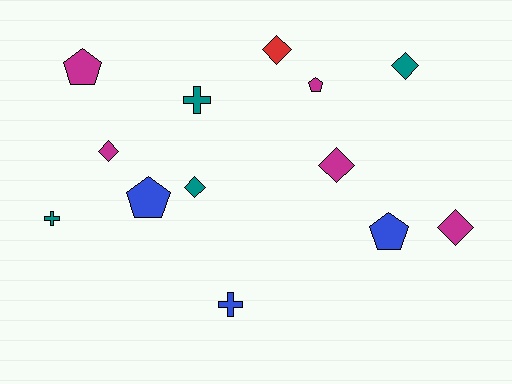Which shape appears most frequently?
Diamond, with 6 objects.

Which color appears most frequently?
Magenta, with 5 objects.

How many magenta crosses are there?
There are no magenta crosses.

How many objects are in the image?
There are 13 objects.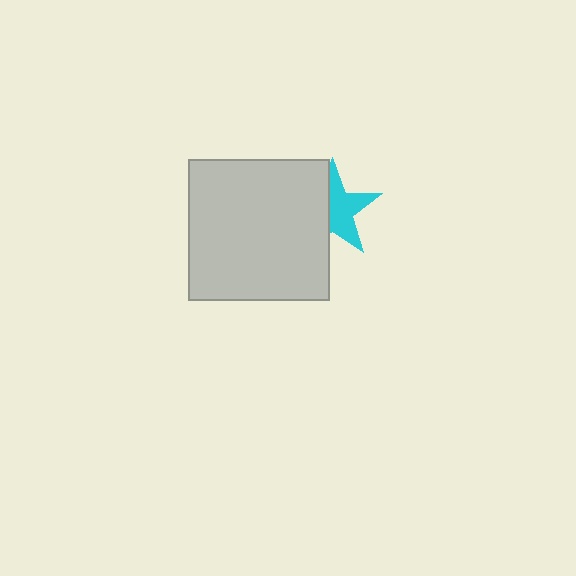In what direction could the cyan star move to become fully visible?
The cyan star could move right. That would shift it out from behind the light gray square entirely.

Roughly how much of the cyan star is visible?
About half of it is visible (roughly 57%).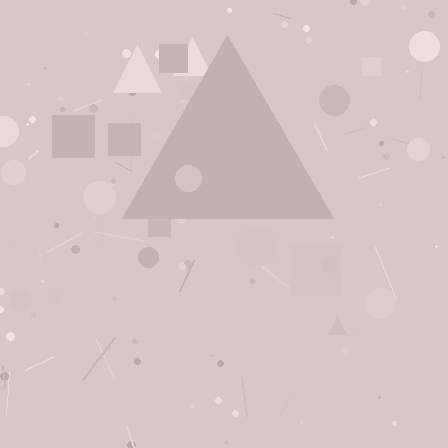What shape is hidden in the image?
A triangle is hidden in the image.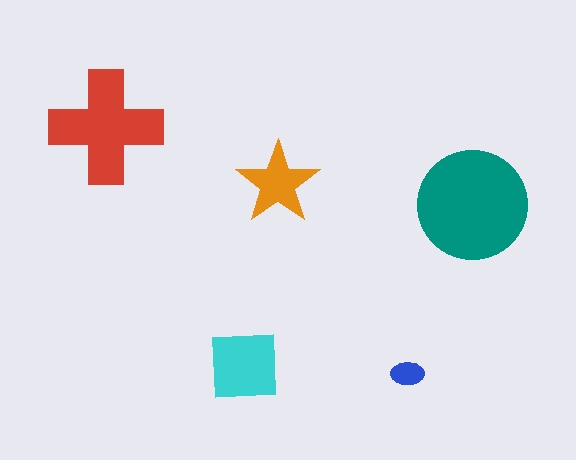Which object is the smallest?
The blue ellipse.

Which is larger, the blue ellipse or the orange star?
The orange star.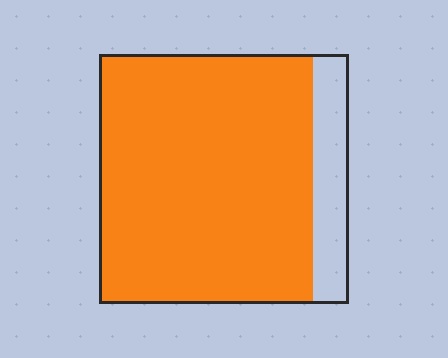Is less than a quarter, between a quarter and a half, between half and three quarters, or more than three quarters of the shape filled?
More than three quarters.